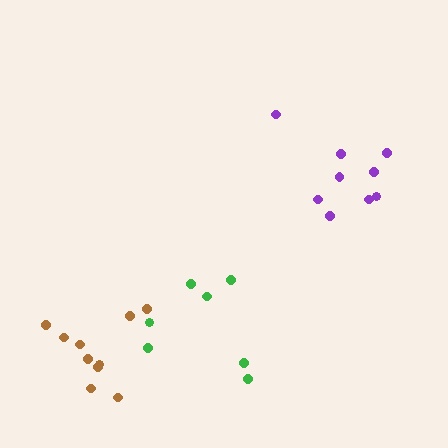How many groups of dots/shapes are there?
There are 3 groups.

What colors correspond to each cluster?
The clusters are colored: purple, brown, green.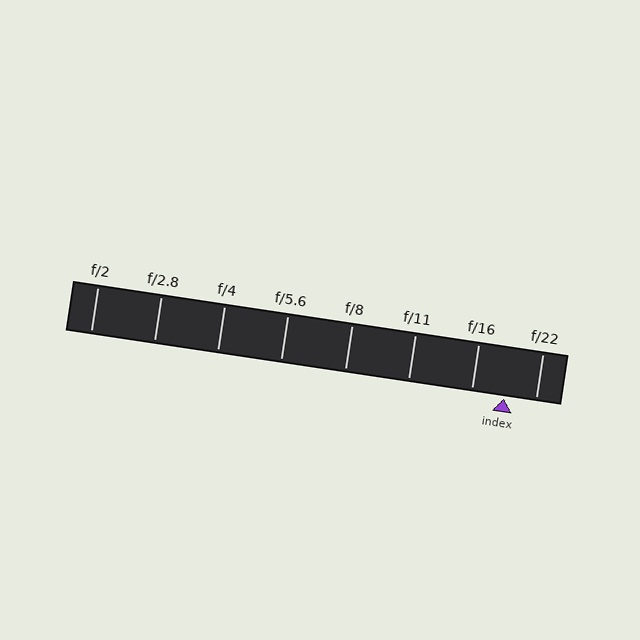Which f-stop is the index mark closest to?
The index mark is closest to f/22.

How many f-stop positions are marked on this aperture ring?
There are 8 f-stop positions marked.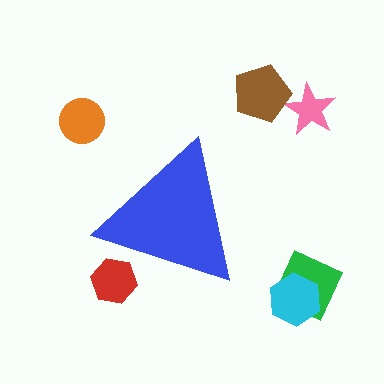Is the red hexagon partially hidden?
Yes, the red hexagon is partially hidden behind the blue triangle.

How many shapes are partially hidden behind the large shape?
1 shape is partially hidden.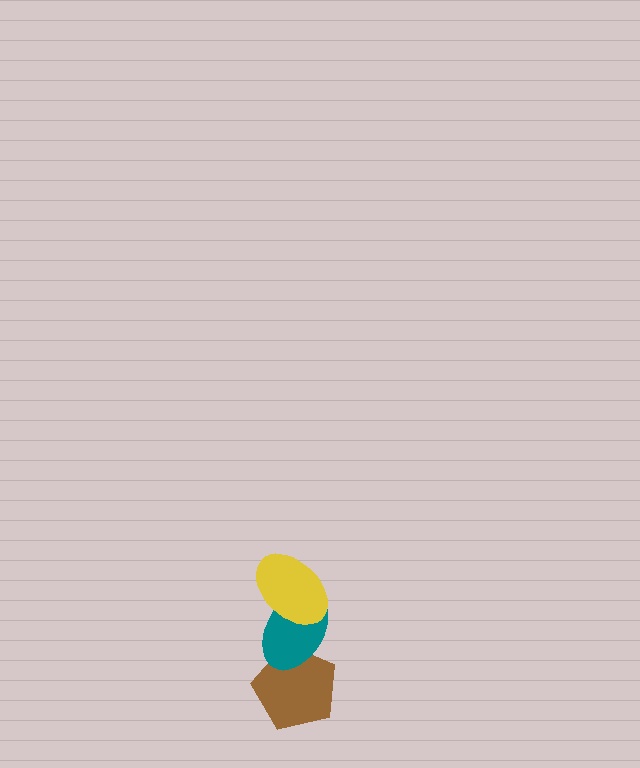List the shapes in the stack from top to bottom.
From top to bottom: the yellow ellipse, the teal ellipse, the brown pentagon.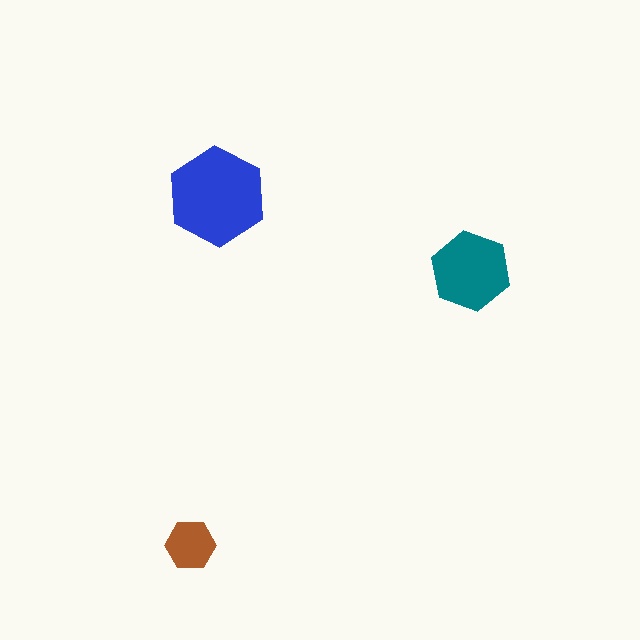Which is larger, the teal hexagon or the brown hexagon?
The teal one.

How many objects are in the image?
There are 3 objects in the image.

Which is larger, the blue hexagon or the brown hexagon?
The blue one.